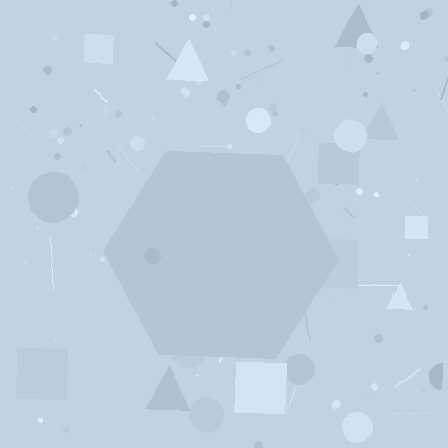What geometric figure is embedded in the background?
A hexagon is embedded in the background.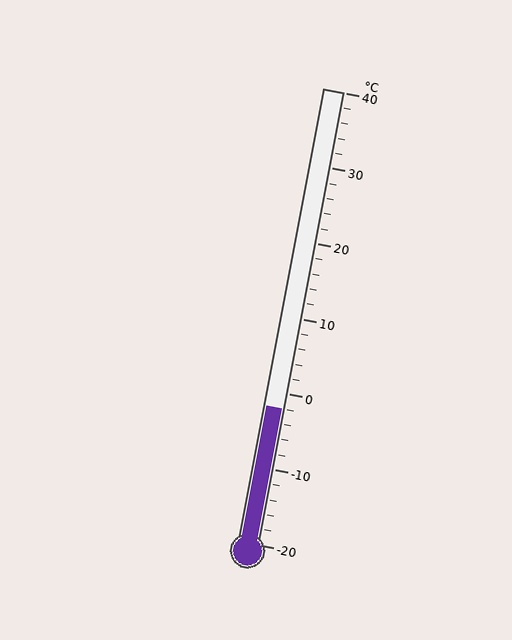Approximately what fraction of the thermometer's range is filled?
The thermometer is filled to approximately 30% of its range.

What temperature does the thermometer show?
The thermometer shows approximately -2°C.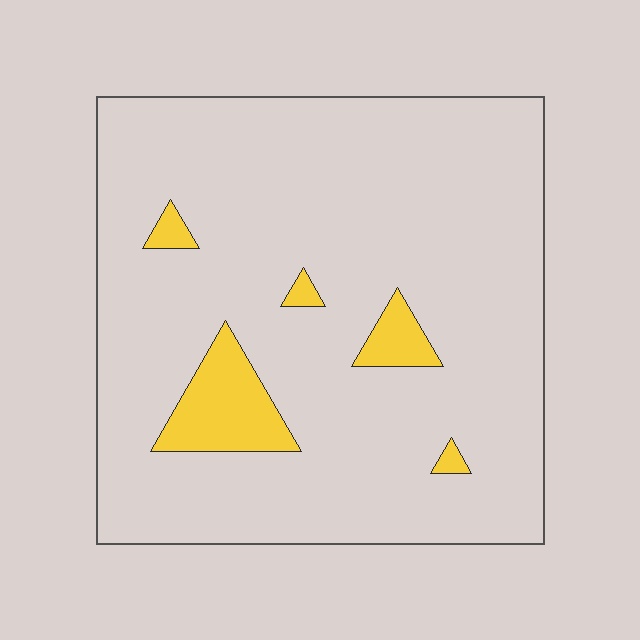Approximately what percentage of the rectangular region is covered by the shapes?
Approximately 10%.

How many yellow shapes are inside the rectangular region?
5.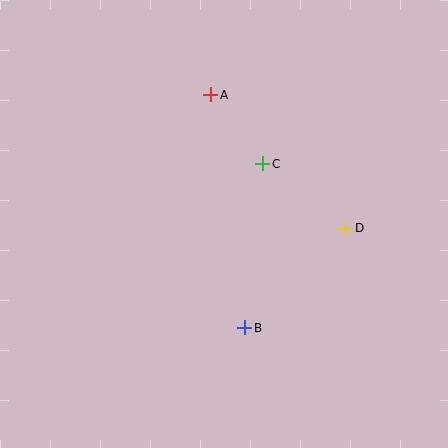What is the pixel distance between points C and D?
The distance between C and D is 105 pixels.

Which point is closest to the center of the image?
Point C at (263, 164) is closest to the center.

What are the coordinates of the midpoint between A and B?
The midpoint between A and B is at (228, 211).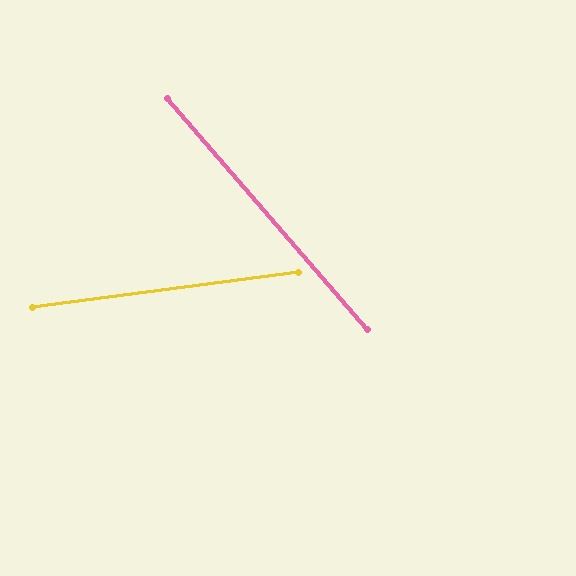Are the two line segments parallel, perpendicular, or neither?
Neither parallel nor perpendicular — they differ by about 57°.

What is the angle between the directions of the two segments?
Approximately 57 degrees.